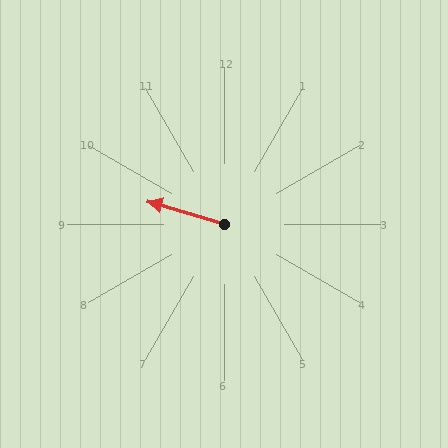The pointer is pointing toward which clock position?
Roughly 10 o'clock.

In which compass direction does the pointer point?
West.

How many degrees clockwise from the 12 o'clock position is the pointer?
Approximately 287 degrees.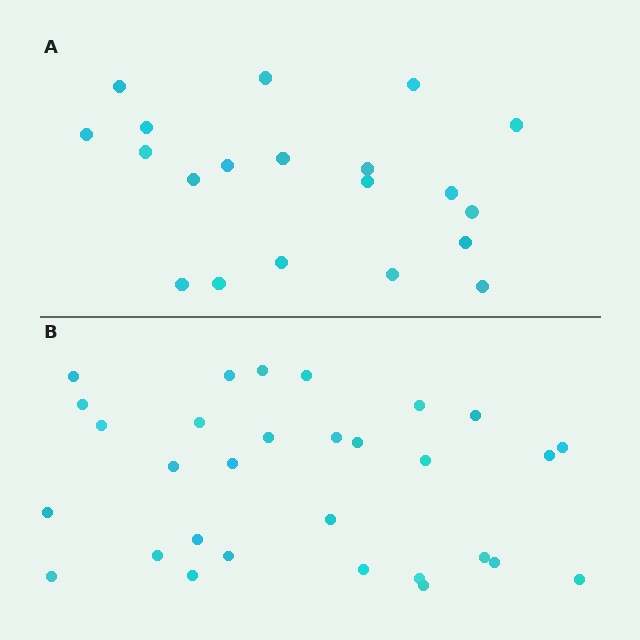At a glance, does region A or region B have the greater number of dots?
Region B (the bottom region) has more dots.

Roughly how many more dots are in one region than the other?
Region B has roughly 10 or so more dots than region A.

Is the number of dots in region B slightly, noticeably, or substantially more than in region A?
Region B has substantially more. The ratio is roughly 1.5 to 1.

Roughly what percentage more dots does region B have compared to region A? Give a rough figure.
About 50% more.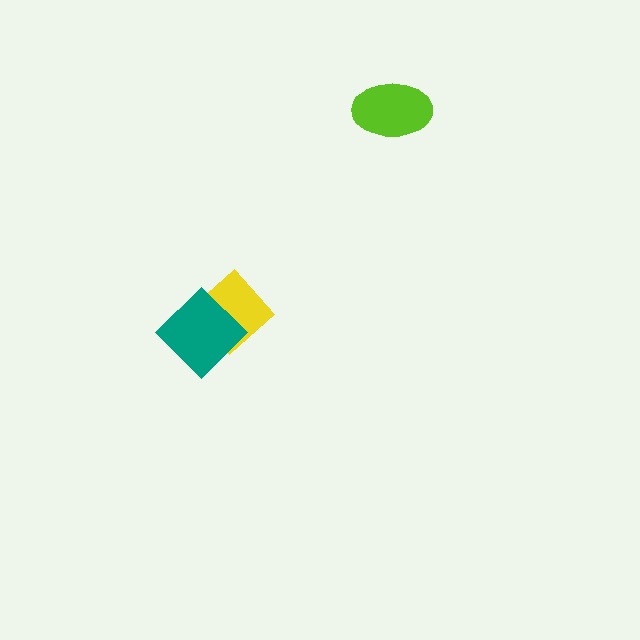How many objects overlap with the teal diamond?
1 object overlaps with the teal diamond.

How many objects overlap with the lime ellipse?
0 objects overlap with the lime ellipse.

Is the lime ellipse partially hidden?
No, no other shape covers it.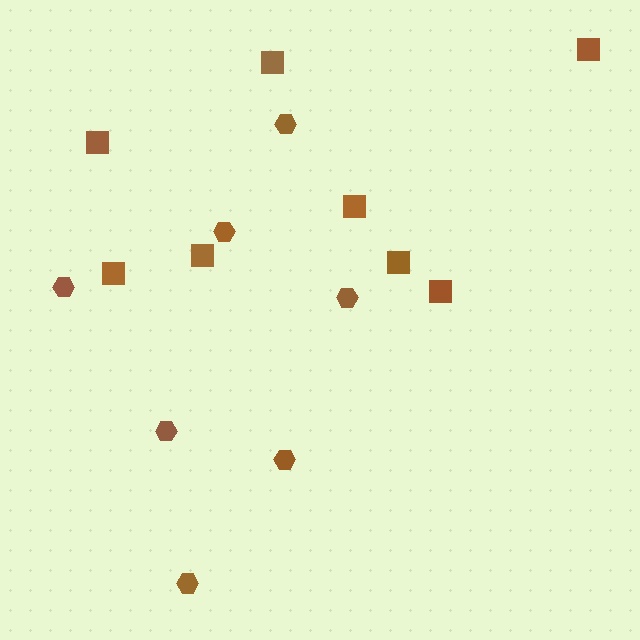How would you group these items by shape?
There are 2 groups: one group of hexagons (7) and one group of squares (8).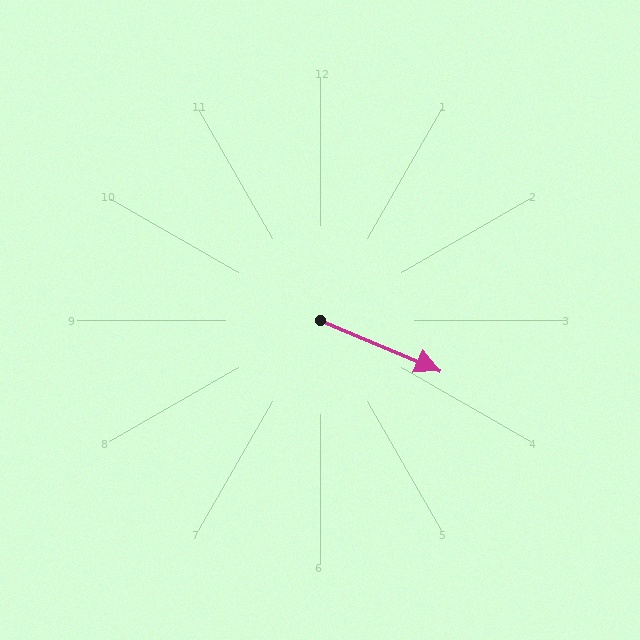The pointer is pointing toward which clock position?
Roughly 4 o'clock.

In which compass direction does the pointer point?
Southeast.